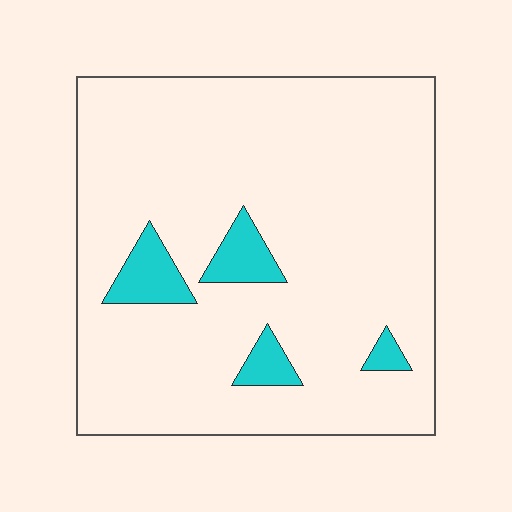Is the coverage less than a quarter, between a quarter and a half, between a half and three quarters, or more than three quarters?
Less than a quarter.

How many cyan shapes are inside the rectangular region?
4.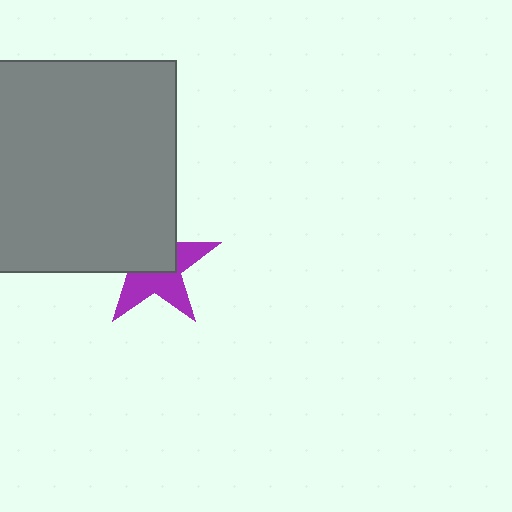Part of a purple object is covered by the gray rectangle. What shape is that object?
It is a star.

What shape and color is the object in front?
The object in front is a gray rectangle.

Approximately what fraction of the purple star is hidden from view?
Roughly 52% of the purple star is hidden behind the gray rectangle.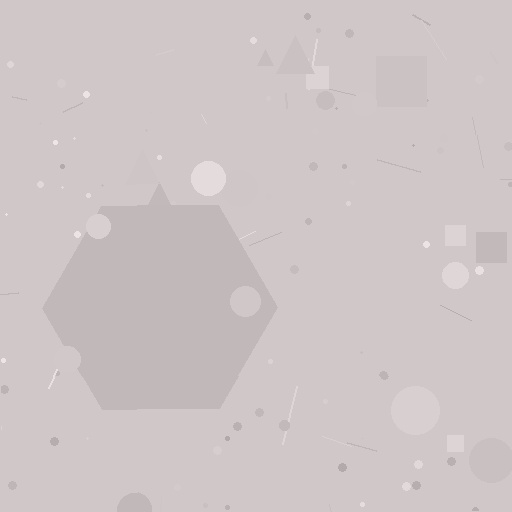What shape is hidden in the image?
A hexagon is hidden in the image.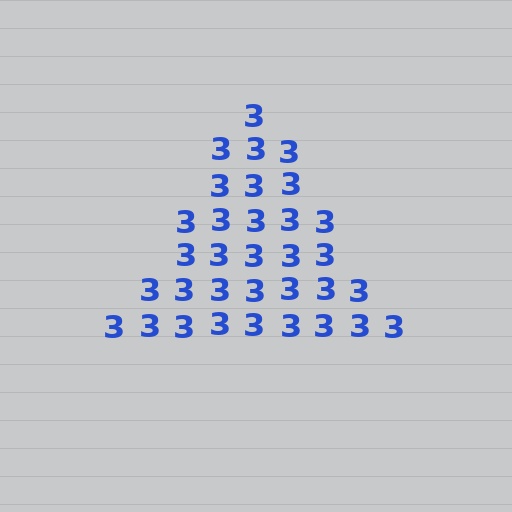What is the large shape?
The large shape is a triangle.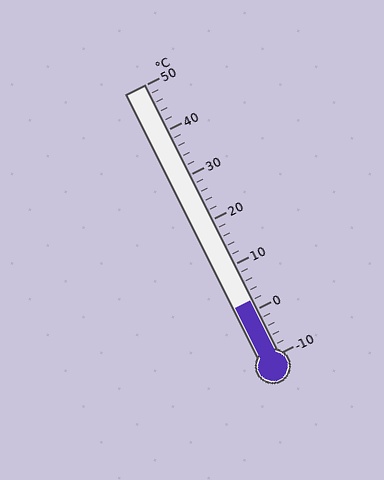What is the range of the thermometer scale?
The thermometer scale ranges from -10°C to 50°C.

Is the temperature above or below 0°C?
The temperature is above 0°C.